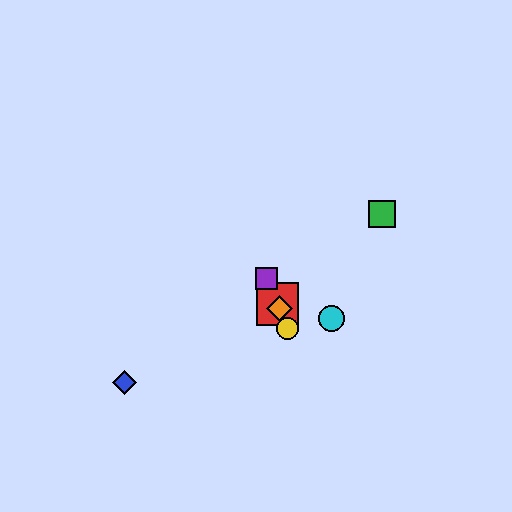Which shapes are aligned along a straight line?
The red square, the yellow circle, the purple square, the orange diamond are aligned along a straight line.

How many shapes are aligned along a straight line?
4 shapes (the red square, the yellow circle, the purple square, the orange diamond) are aligned along a straight line.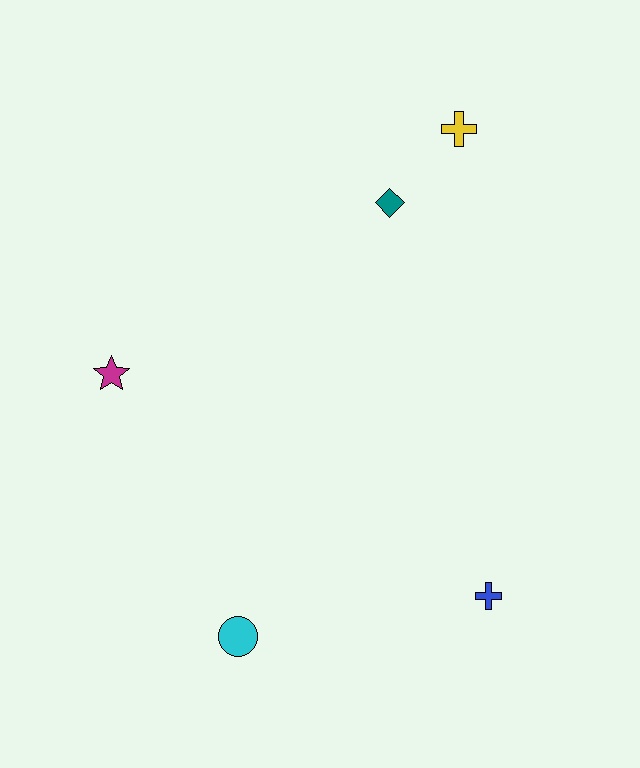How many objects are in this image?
There are 5 objects.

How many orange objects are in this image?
There are no orange objects.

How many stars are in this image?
There is 1 star.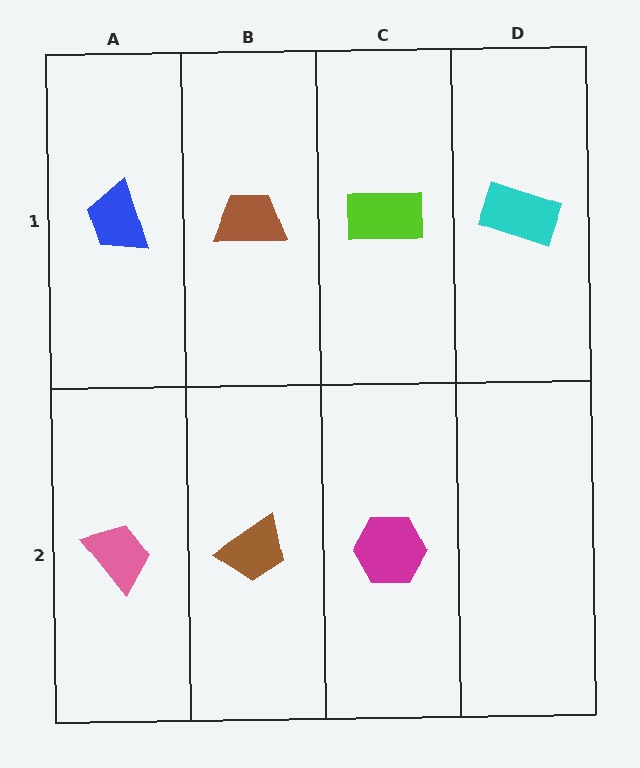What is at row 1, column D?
A cyan rectangle.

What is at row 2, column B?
A brown trapezoid.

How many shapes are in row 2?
3 shapes.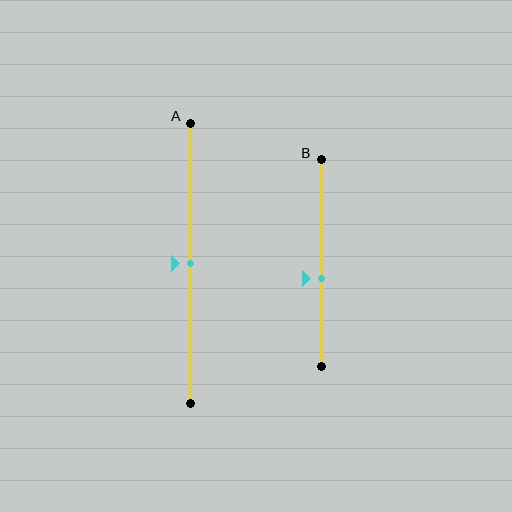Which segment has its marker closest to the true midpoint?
Segment A has its marker closest to the true midpoint.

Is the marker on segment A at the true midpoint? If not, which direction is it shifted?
Yes, the marker on segment A is at the true midpoint.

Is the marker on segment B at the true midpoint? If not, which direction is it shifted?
No, the marker on segment B is shifted downward by about 7% of the segment length.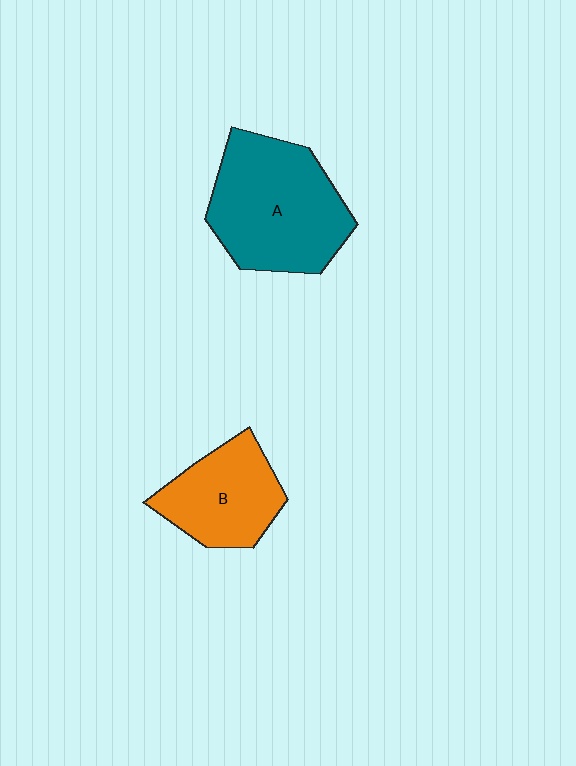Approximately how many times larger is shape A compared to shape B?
Approximately 1.5 times.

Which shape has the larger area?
Shape A (teal).